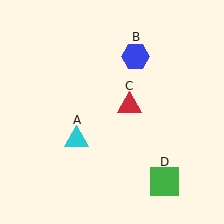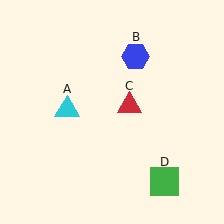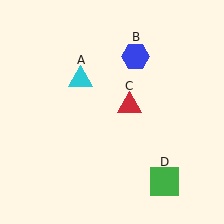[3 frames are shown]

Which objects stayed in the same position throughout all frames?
Blue hexagon (object B) and red triangle (object C) and green square (object D) remained stationary.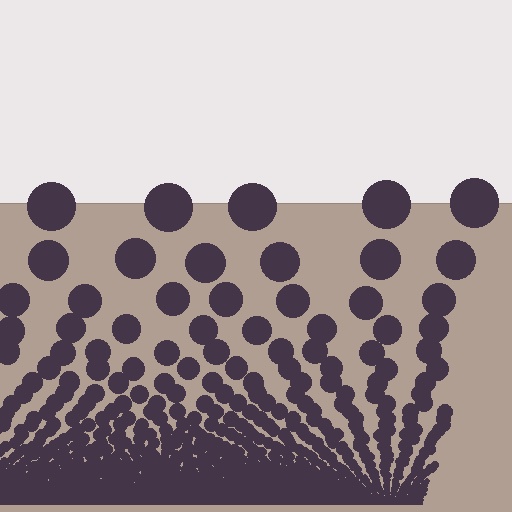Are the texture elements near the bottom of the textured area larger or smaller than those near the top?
Smaller. The gradient is inverted — elements near the bottom are smaller and denser.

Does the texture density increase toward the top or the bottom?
Density increases toward the bottom.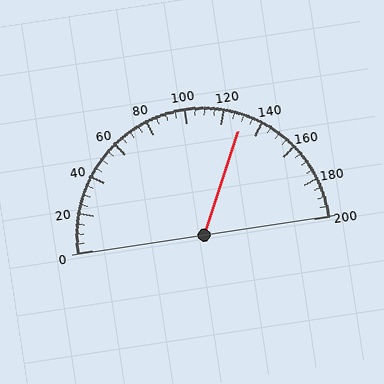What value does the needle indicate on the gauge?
The needle indicates approximately 130.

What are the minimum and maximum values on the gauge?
The gauge ranges from 0 to 200.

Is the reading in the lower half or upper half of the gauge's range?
The reading is in the upper half of the range (0 to 200).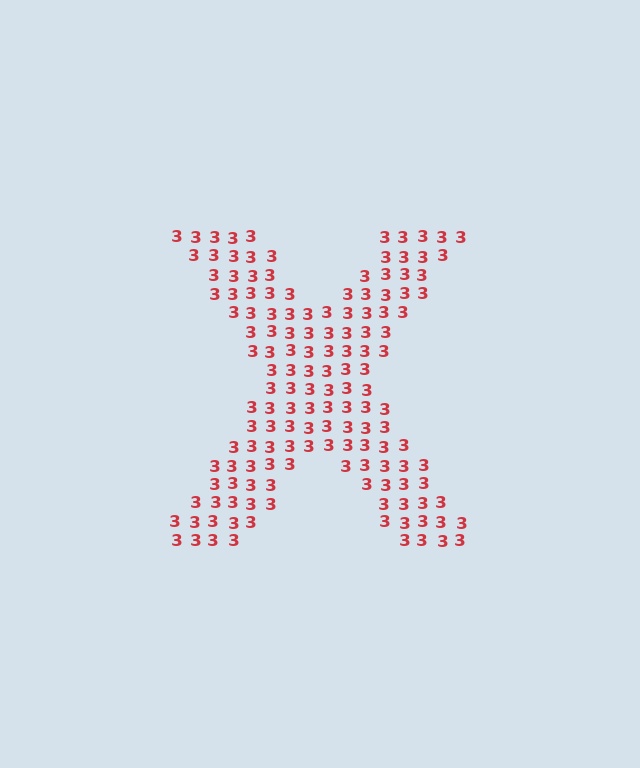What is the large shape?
The large shape is the letter X.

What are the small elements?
The small elements are digit 3's.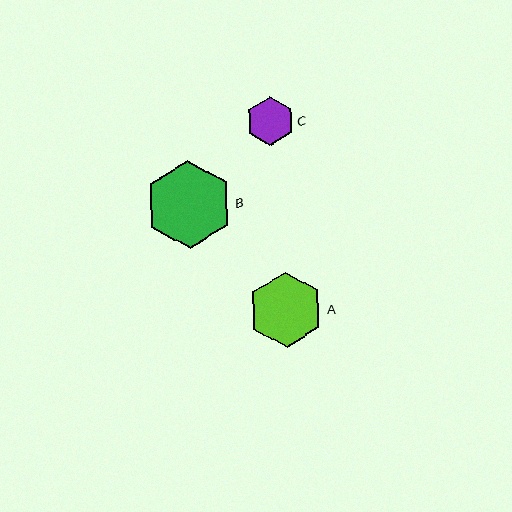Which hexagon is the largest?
Hexagon B is the largest with a size of approximately 88 pixels.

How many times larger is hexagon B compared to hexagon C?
Hexagon B is approximately 1.8 times the size of hexagon C.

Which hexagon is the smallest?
Hexagon C is the smallest with a size of approximately 48 pixels.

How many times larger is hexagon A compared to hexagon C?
Hexagon A is approximately 1.6 times the size of hexagon C.